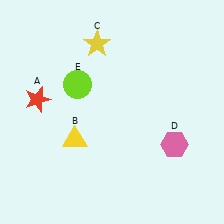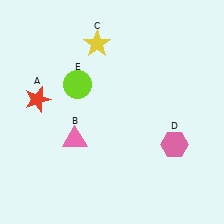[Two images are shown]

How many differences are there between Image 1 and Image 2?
There is 1 difference between the two images.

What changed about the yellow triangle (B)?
In Image 1, B is yellow. In Image 2, it changed to pink.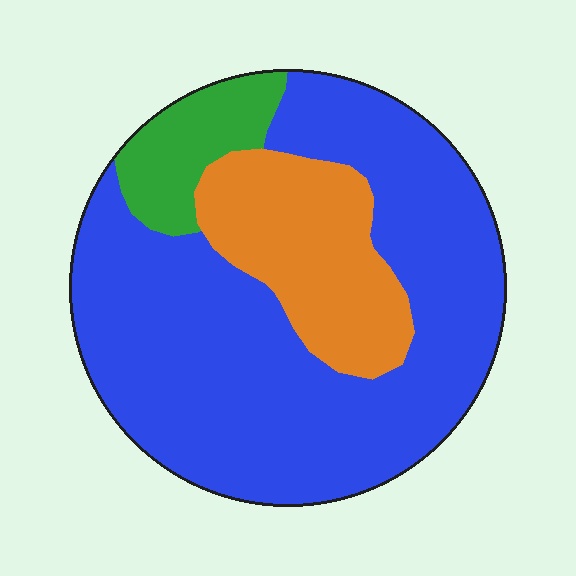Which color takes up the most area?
Blue, at roughly 70%.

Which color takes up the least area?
Green, at roughly 10%.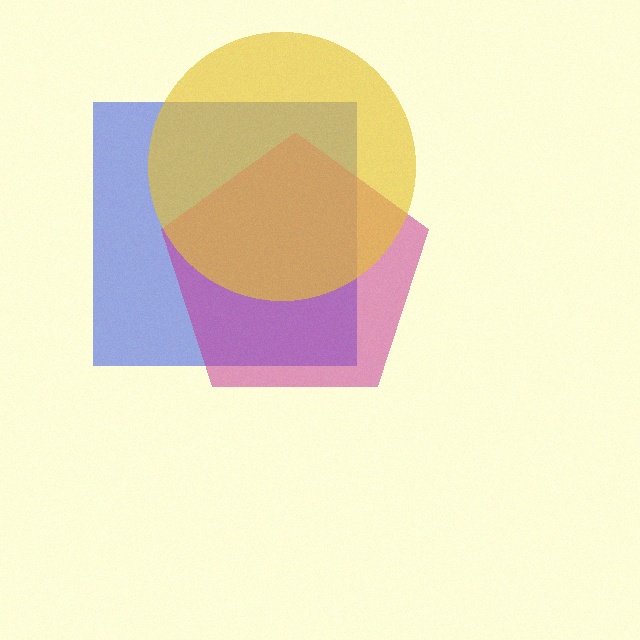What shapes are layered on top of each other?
The layered shapes are: a blue square, a magenta pentagon, a yellow circle.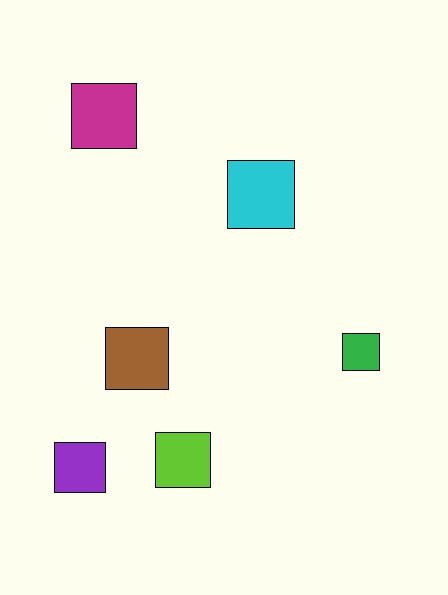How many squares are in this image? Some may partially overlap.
There are 6 squares.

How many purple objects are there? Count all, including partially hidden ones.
There is 1 purple object.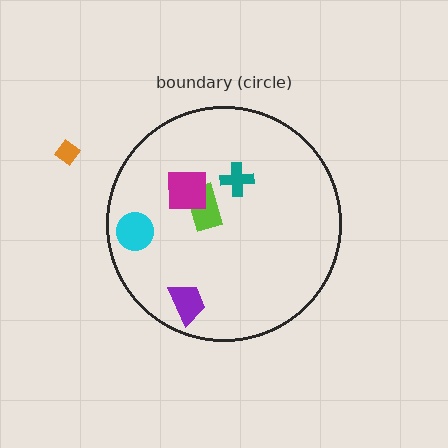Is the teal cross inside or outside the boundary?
Inside.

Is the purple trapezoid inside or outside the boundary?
Inside.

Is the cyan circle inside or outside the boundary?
Inside.